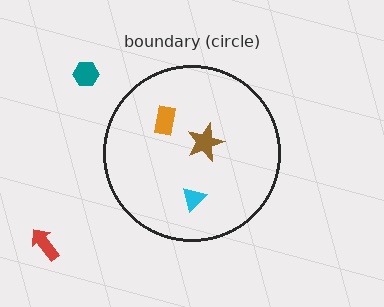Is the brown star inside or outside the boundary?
Inside.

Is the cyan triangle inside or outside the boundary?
Inside.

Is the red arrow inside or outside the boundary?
Outside.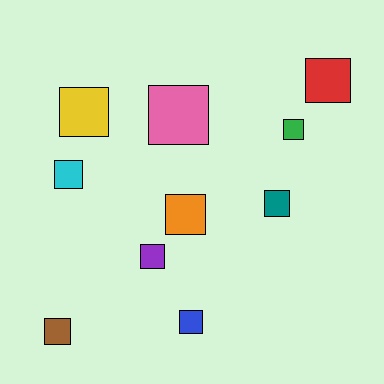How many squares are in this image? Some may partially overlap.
There are 10 squares.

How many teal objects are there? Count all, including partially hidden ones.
There is 1 teal object.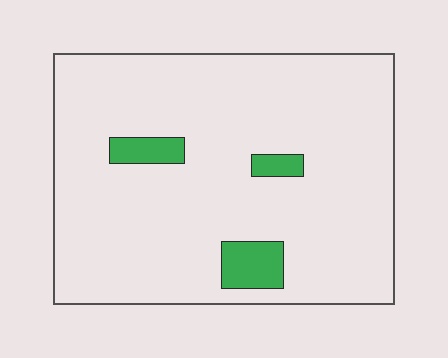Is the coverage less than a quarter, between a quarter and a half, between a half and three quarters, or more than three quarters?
Less than a quarter.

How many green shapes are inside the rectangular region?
3.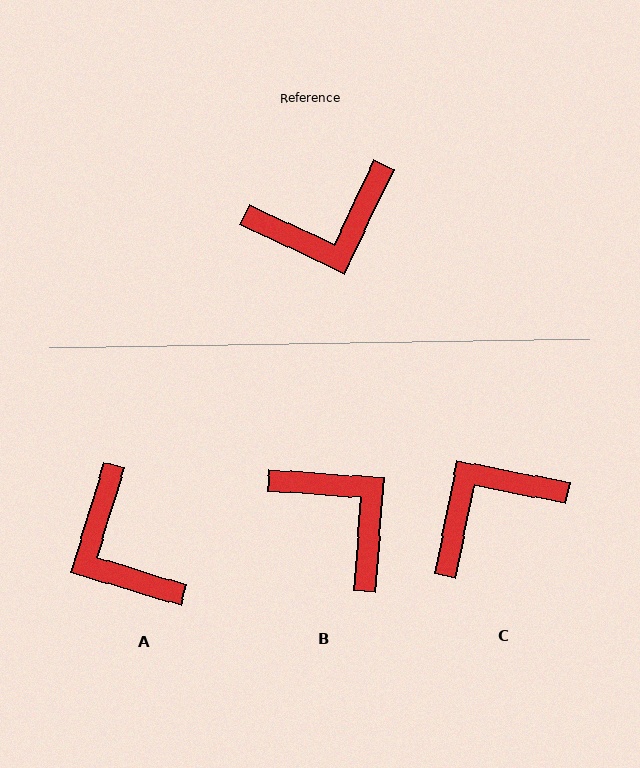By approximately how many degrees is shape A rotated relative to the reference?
Approximately 82 degrees clockwise.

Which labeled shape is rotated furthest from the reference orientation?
C, about 166 degrees away.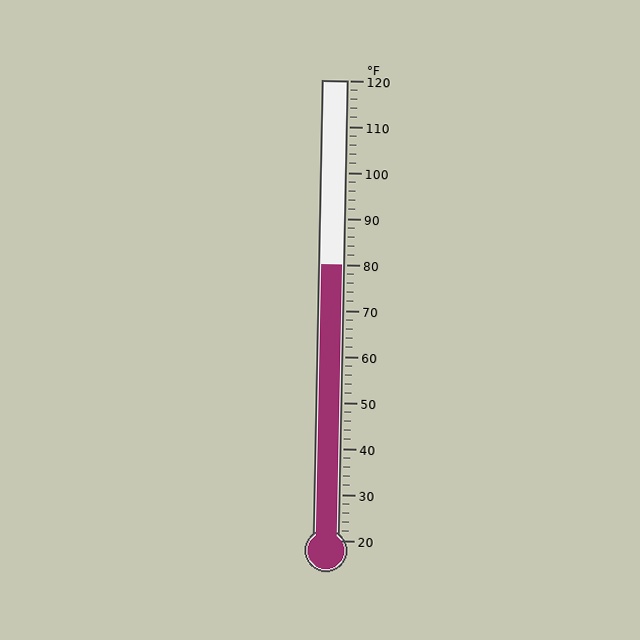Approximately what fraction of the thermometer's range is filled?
The thermometer is filled to approximately 60% of its range.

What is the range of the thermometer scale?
The thermometer scale ranges from 20°F to 120°F.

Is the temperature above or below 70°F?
The temperature is above 70°F.